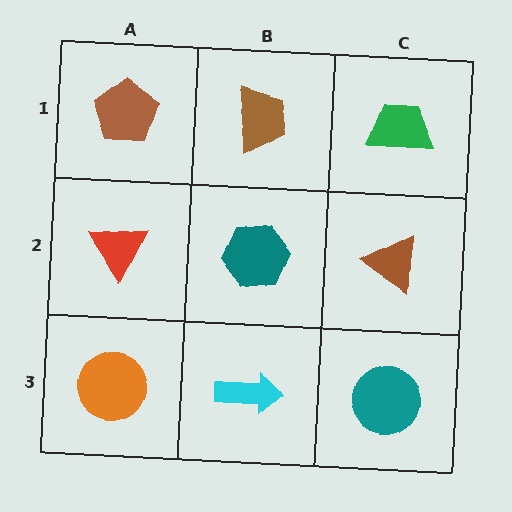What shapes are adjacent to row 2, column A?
A brown pentagon (row 1, column A), an orange circle (row 3, column A), a teal hexagon (row 2, column B).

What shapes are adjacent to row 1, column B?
A teal hexagon (row 2, column B), a brown pentagon (row 1, column A), a green trapezoid (row 1, column C).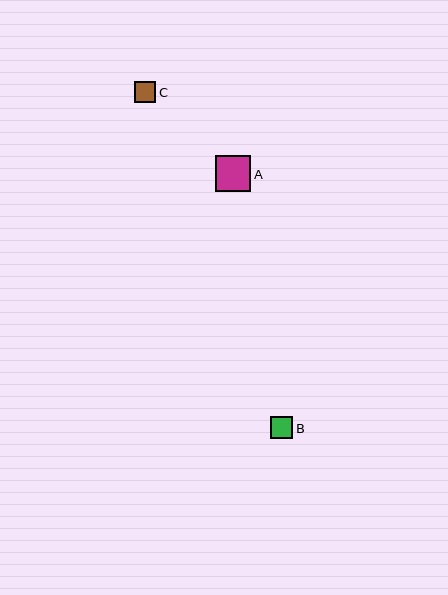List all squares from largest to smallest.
From largest to smallest: A, B, C.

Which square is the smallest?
Square C is the smallest with a size of approximately 21 pixels.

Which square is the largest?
Square A is the largest with a size of approximately 36 pixels.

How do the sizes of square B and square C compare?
Square B and square C are approximately the same size.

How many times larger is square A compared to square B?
Square A is approximately 1.7 times the size of square B.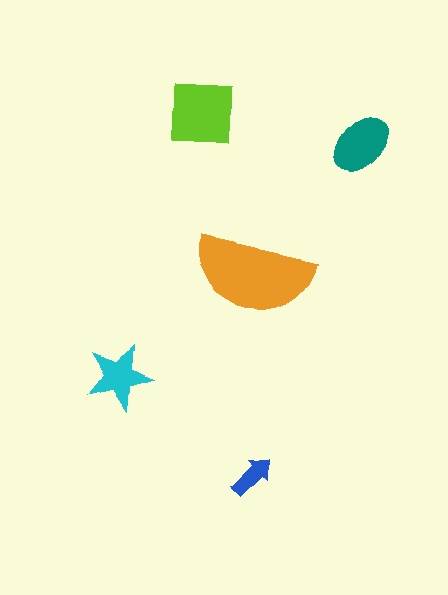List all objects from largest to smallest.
The orange semicircle, the lime square, the teal ellipse, the cyan star, the blue arrow.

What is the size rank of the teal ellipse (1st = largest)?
3rd.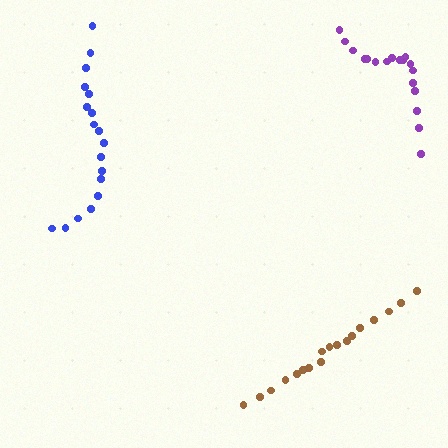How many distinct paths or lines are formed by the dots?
There are 3 distinct paths.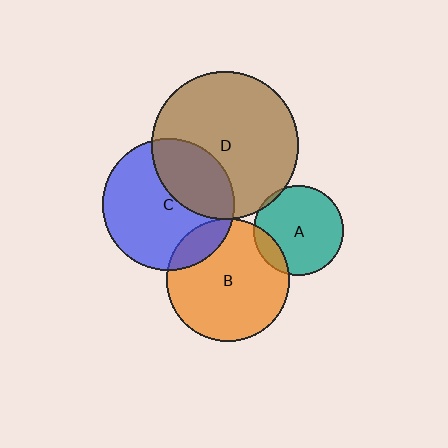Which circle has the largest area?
Circle D (brown).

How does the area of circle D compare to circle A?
Approximately 2.7 times.